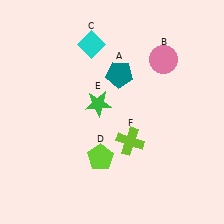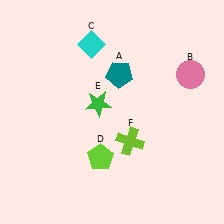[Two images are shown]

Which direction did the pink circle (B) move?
The pink circle (B) moved right.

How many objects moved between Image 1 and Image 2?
1 object moved between the two images.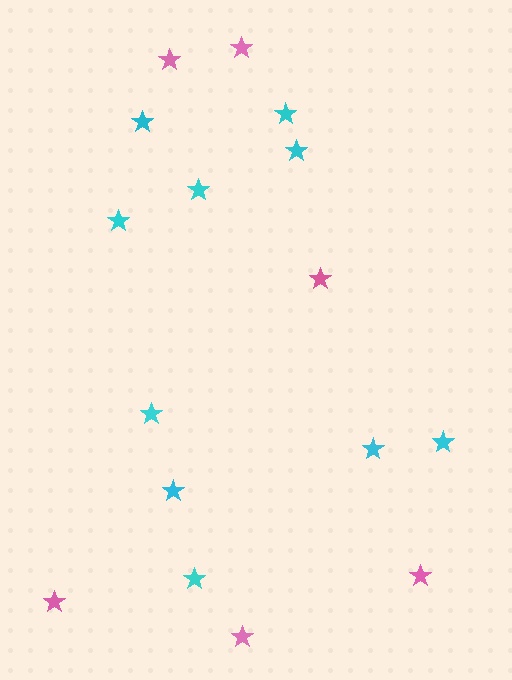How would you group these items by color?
There are 2 groups: one group of pink stars (6) and one group of cyan stars (10).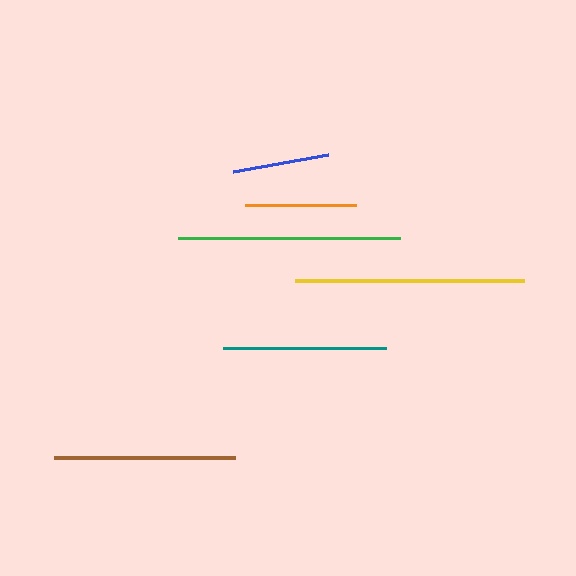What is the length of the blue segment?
The blue segment is approximately 96 pixels long.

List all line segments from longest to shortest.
From longest to shortest: yellow, green, brown, teal, orange, blue.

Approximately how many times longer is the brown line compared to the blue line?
The brown line is approximately 1.9 times the length of the blue line.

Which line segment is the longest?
The yellow line is the longest at approximately 229 pixels.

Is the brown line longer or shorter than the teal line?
The brown line is longer than the teal line.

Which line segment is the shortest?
The blue line is the shortest at approximately 96 pixels.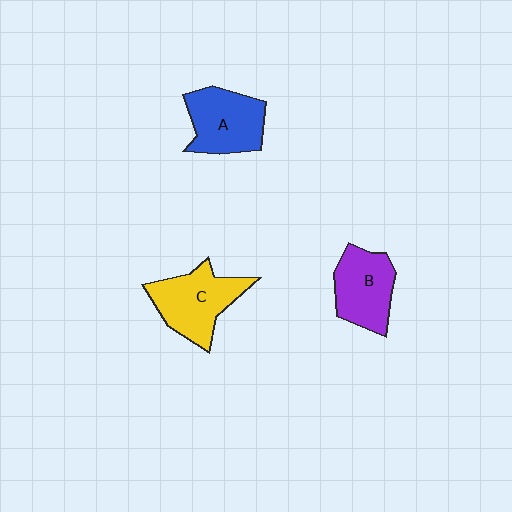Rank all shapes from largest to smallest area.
From largest to smallest: C (yellow), A (blue), B (purple).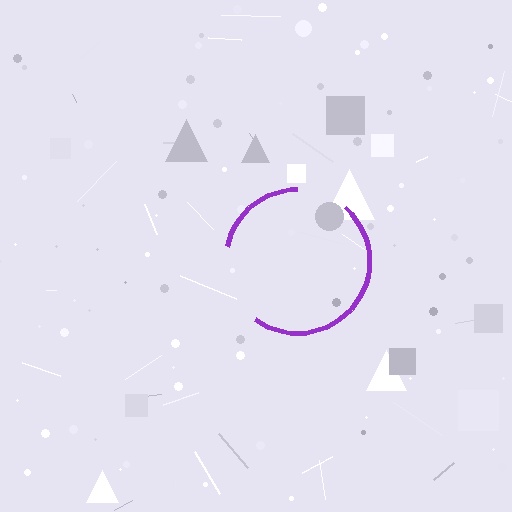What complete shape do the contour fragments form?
The contour fragments form a circle.